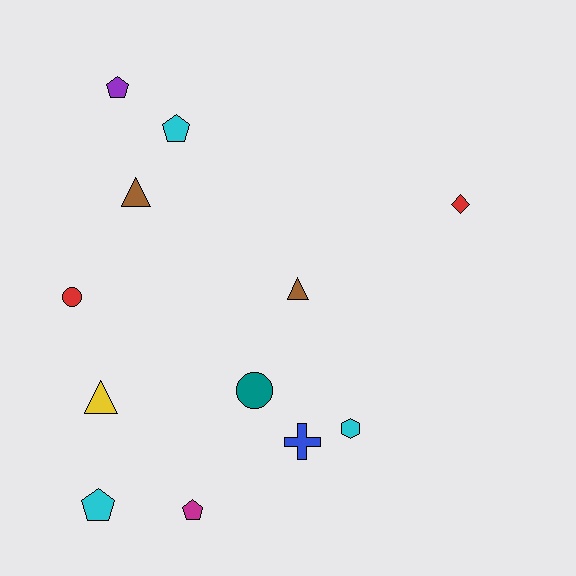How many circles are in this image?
There are 2 circles.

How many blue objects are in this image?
There is 1 blue object.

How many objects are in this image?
There are 12 objects.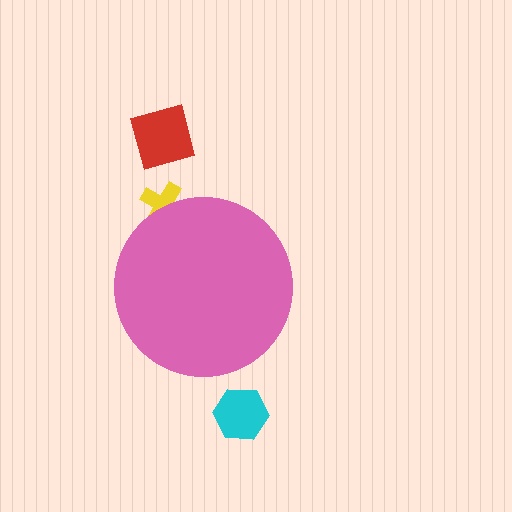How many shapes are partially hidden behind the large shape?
1 shape is partially hidden.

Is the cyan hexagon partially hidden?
No, the cyan hexagon is fully visible.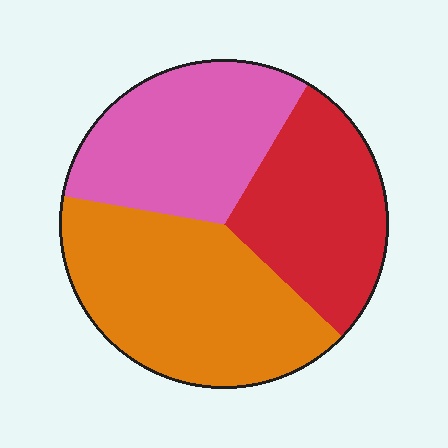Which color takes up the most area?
Orange, at roughly 40%.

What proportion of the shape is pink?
Pink covers around 30% of the shape.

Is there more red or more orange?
Orange.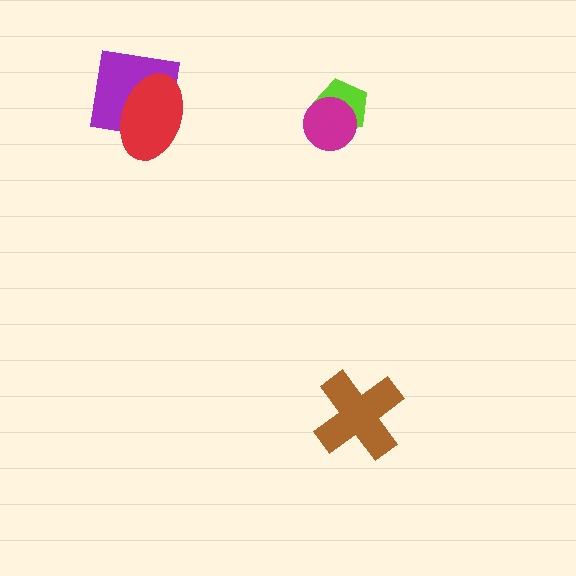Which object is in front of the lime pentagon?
The magenta circle is in front of the lime pentagon.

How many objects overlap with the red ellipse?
1 object overlaps with the red ellipse.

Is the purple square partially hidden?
Yes, it is partially covered by another shape.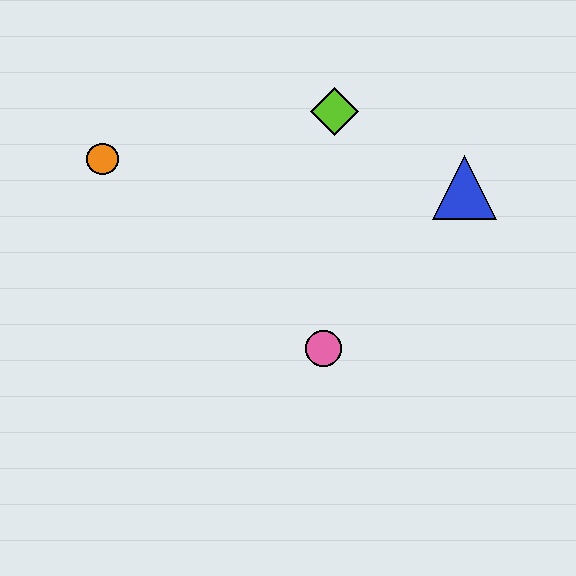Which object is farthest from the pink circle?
The orange circle is farthest from the pink circle.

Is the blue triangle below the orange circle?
Yes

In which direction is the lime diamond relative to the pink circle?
The lime diamond is above the pink circle.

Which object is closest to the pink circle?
The blue triangle is closest to the pink circle.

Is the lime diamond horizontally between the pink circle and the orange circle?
No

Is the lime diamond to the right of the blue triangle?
No